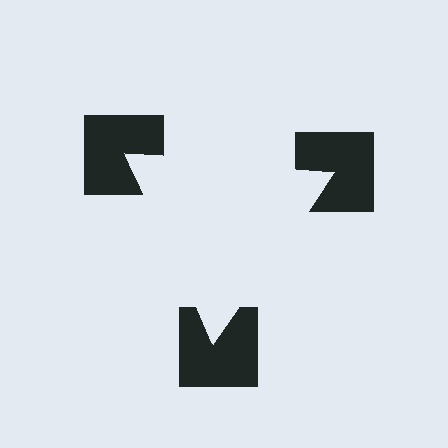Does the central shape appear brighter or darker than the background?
It typically appears slightly brighter than the background, even though no actual brightness change is drawn.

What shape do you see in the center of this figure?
An illusory triangle — its edges are inferred from the aligned wedge cuts in the notched squares, not physically drawn.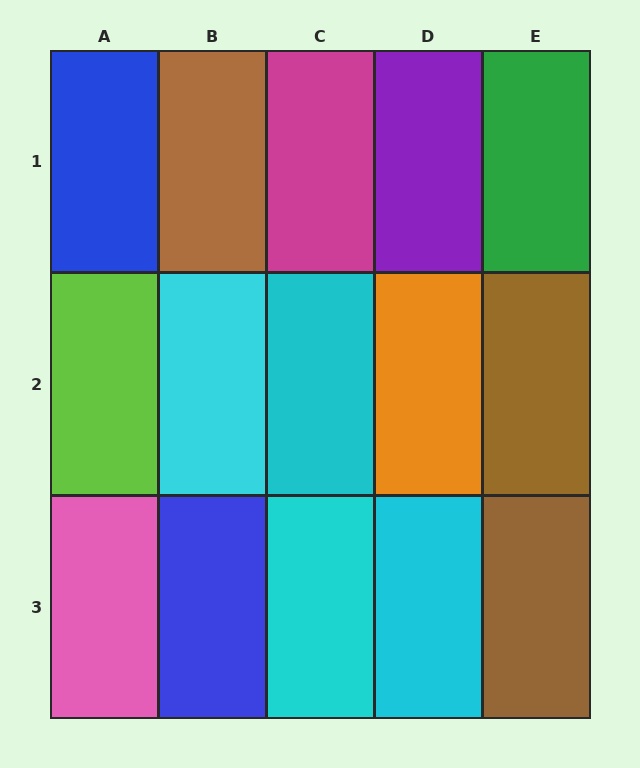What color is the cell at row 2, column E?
Brown.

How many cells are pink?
1 cell is pink.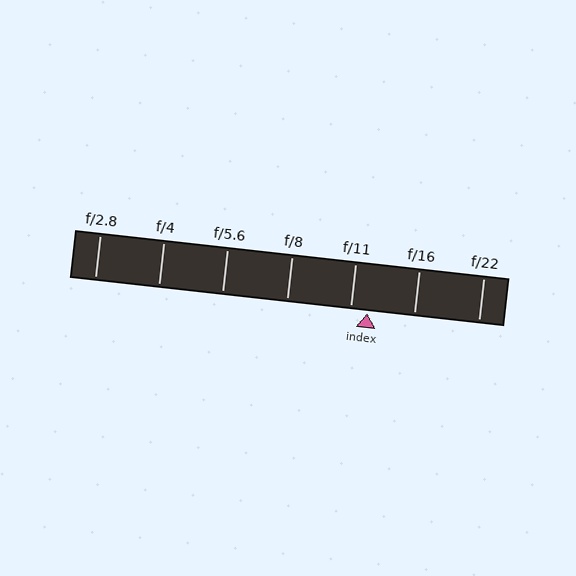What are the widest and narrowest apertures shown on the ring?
The widest aperture shown is f/2.8 and the narrowest is f/22.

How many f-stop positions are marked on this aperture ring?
There are 7 f-stop positions marked.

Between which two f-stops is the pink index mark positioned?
The index mark is between f/11 and f/16.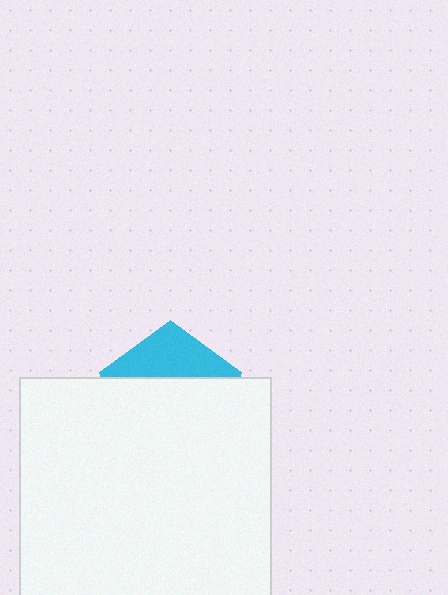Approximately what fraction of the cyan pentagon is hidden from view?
Roughly 67% of the cyan pentagon is hidden behind the white square.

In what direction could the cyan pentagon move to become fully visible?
The cyan pentagon could move up. That would shift it out from behind the white square entirely.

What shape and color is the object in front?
The object in front is a white square.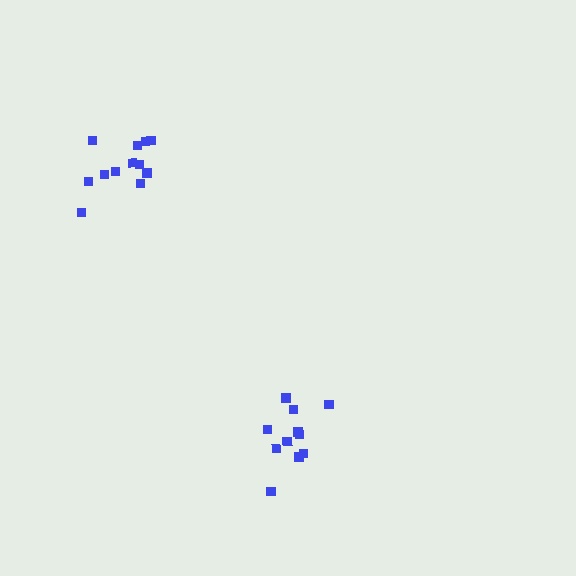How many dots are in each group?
Group 1: 11 dots, Group 2: 12 dots (23 total).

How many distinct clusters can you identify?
There are 2 distinct clusters.